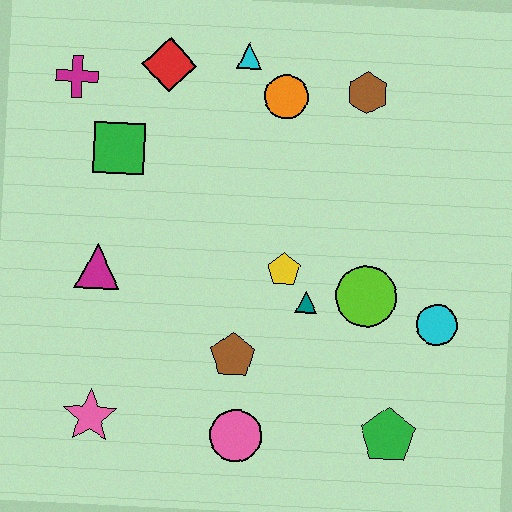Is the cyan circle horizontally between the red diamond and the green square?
No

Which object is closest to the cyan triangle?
The orange circle is closest to the cyan triangle.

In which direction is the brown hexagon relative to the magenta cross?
The brown hexagon is to the right of the magenta cross.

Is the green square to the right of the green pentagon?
No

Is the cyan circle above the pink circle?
Yes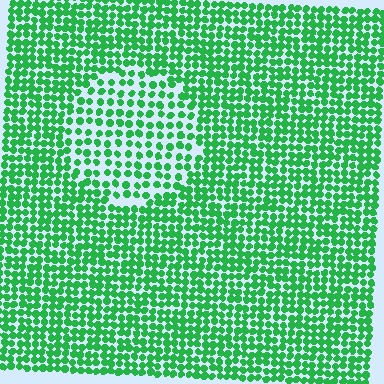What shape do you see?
I see a circle.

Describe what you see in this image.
The image contains small green elements arranged at two different densities. A circle-shaped region is visible where the elements are less densely packed than the surrounding area.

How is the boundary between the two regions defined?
The boundary is defined by a change in element density (approximately 1.7x ratio). All elements are the same color, size, and shape.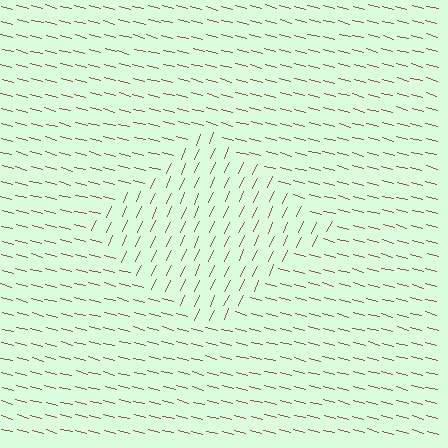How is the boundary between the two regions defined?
The boundary is defined purely by a change in line orientation (approximately 80 degrees difference). All lines are the same color and thickness.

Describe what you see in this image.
The image is filled with small brown line segments. A diamond region in the image has lines oriented differently from the surrounding lines, creating a visible texture boundary.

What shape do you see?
I see a diamond.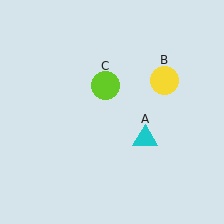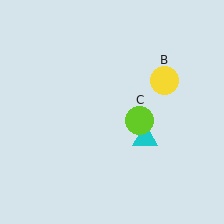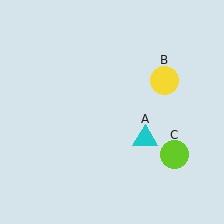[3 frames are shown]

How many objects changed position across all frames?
1 object changed position: lime circle (object C).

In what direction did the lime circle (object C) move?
The lime circle (object C) moved down and to the right.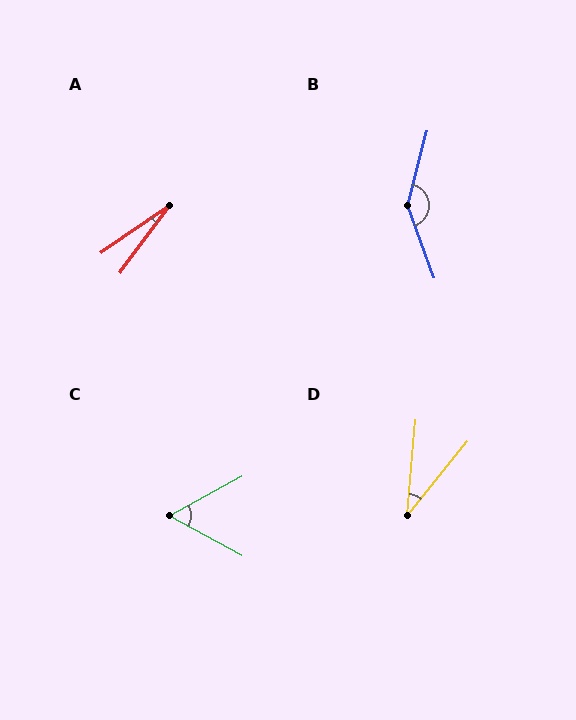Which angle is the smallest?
A, at approximately 19 degrees.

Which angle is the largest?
B, at approximately 145 degrees.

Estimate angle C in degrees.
Approximately 57 degrees.